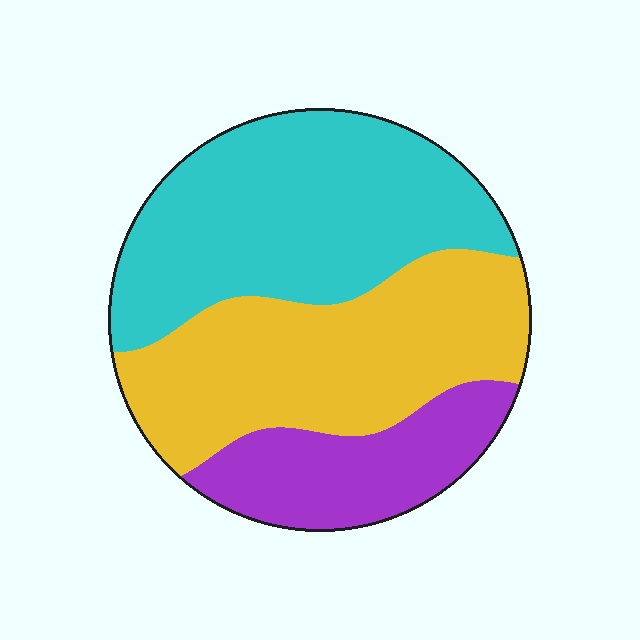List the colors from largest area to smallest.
From largest to smallest: cyan, yellow, purple.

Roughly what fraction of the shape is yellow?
Yellow takes up about three eighths (3/8) of the shape.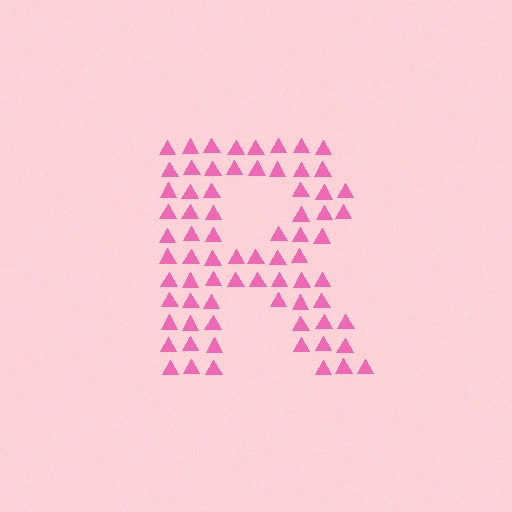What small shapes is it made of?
It is made of small triangles.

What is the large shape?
The large shape is the letter R.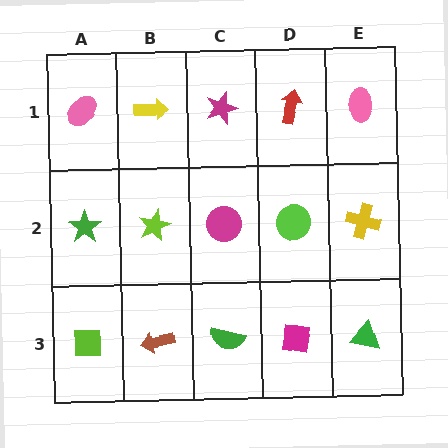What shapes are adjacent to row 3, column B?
A lime star (row 2, column B), a lime square (row 3, column A), a green semicircle (row 3, column C).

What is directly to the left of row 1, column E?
A red arrow.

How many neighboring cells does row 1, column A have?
2.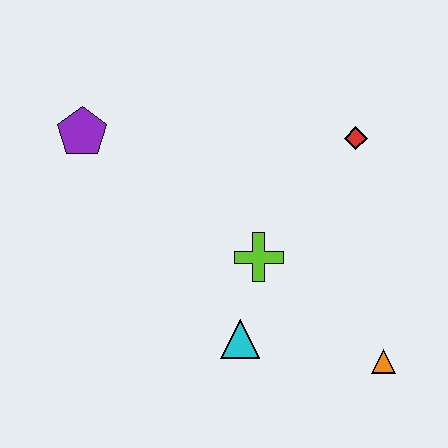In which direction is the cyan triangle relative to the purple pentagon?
The cyan triangle is below the purple pentagon.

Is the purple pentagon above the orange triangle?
Yes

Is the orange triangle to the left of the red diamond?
No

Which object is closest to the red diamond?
The lime cross is closest to the red diamond.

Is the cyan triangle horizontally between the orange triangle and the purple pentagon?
Yes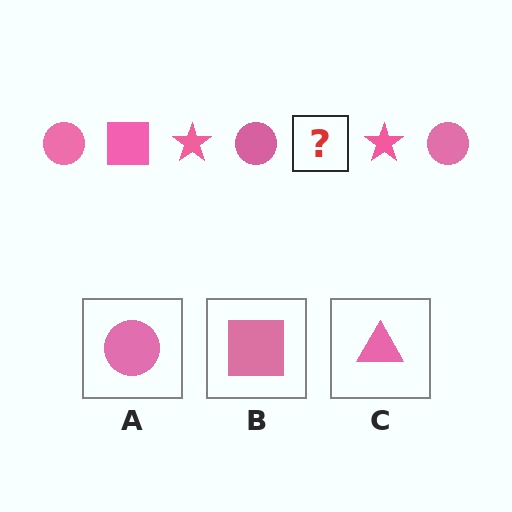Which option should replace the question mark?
Option B.